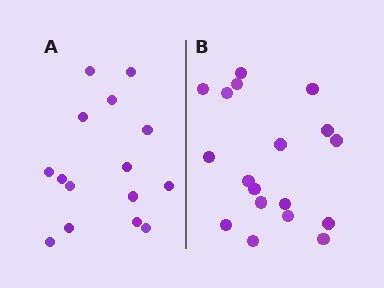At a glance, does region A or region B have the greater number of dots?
Region B (the right region) has more dots.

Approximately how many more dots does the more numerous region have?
Region B has just a few more — roughly 2 or 3 more dots than region A.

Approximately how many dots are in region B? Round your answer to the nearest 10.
About 20 dots. (The exact count is 18, which rounds to 20.)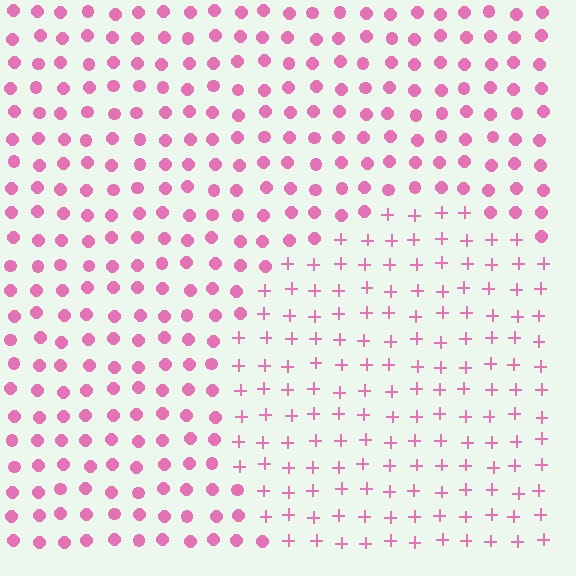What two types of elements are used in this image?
The image uses plus signs inside the circle region and circles outside it.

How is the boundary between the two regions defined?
The boundary is defined by a change in element shape: plus signs inside vs. circles outside. All elements share the same color and spacing.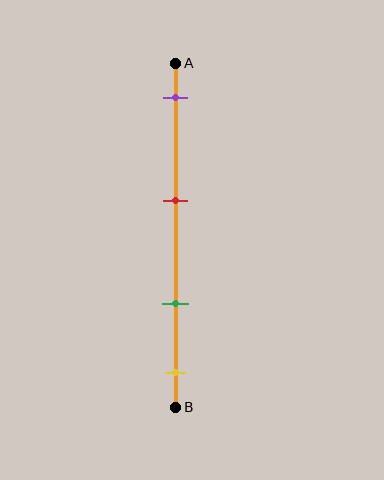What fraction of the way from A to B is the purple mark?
The purple mark is approximately 10% (0.1) of the way from A to B.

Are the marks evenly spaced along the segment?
No, the marks are not evenly spaced.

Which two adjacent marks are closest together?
The green and yellow marks are the closest adjacent pair.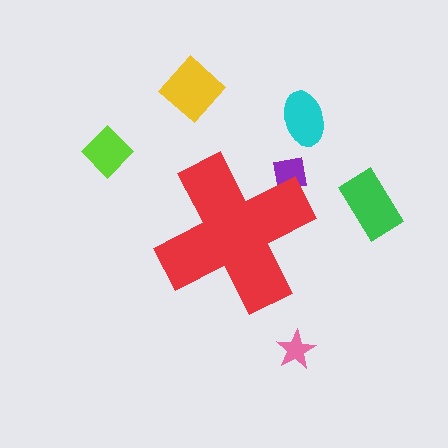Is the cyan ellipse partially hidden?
No, the cyan ellipse is fully visible.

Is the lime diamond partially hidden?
No, the lime diamond is fully visible.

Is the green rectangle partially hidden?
No, the green rectangle is fully visible.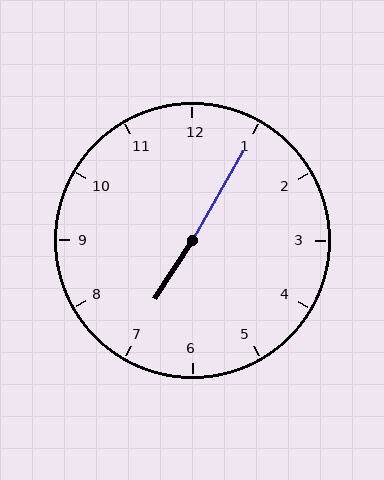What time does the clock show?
7:05.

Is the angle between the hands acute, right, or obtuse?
It is obtuse.